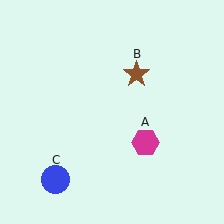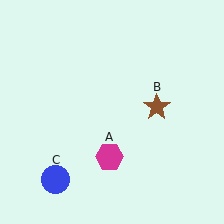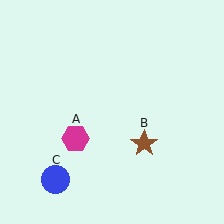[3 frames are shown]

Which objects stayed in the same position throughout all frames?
Blue circle (object C) remained stationary.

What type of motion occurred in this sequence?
The magenta hexagon (object A), brown star (object B) rotated clockwise around the center of the scene.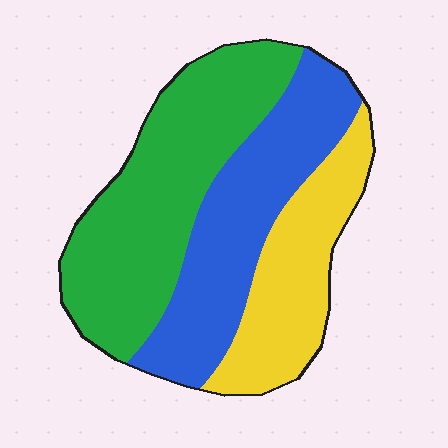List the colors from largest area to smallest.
From largest to smallest: green, blue, yellow.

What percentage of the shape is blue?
Blue covers 33% of the shape.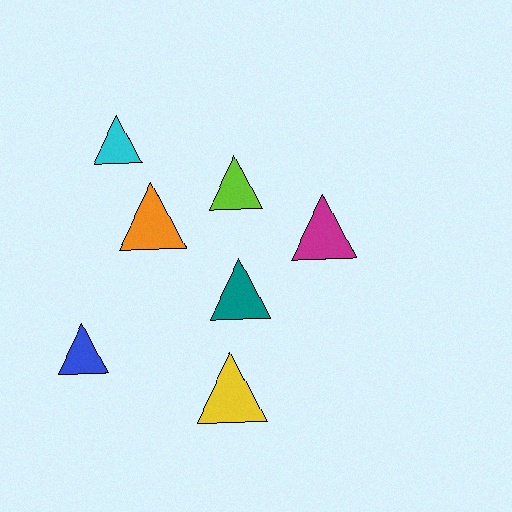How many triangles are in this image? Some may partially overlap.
There are 7 triangles.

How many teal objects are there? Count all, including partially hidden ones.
There is 1 teal object.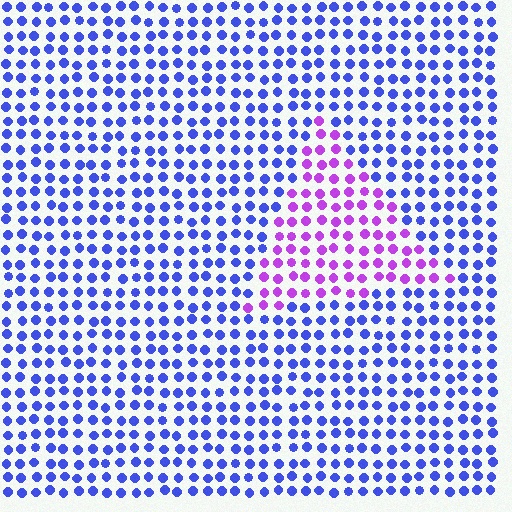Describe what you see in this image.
The image is filled with small blue elements in a uniform arrangement. A triangle-shaped region is visible where the elements are tinted to a slightly different hue, forming a subtle color boundary.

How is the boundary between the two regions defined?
The boundary is defined purely by a slight shift in hue (about 53 degrees). Spacing, size, and orientation are identical on both sides.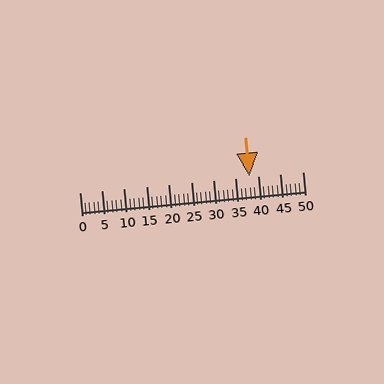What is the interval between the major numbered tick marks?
The major tick marks are spaced 5 units apart.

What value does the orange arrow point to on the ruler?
The orange arrow points to approximately 38.